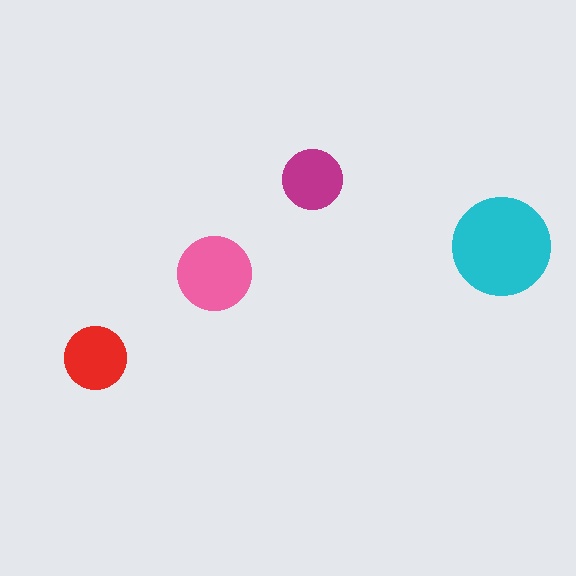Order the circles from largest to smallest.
the cyan one, the pink one, the red one, the magenta one.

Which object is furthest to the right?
The cyan circle is rightmost.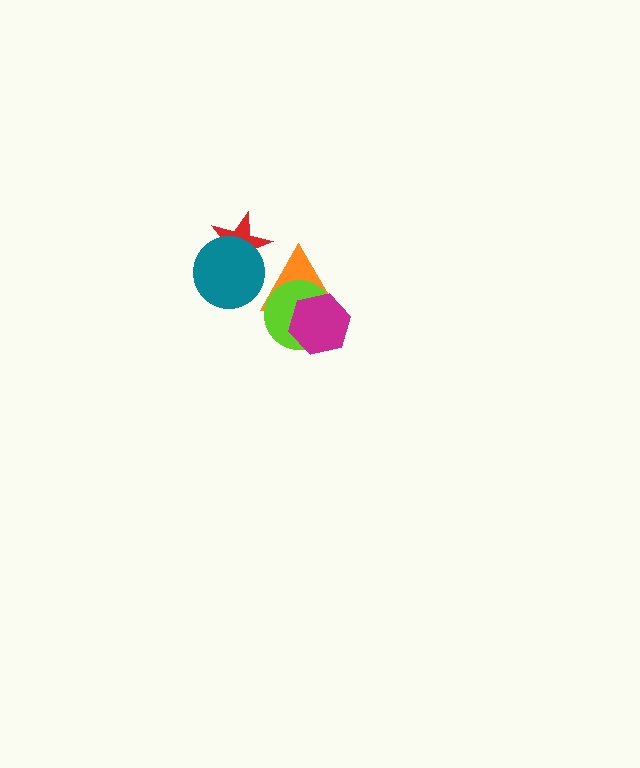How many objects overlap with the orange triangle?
3 objects overlap with the orange triangle.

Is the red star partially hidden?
Yes, it is partially covered by another shape.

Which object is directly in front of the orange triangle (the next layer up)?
The lime circle is directly in front of the orange triangle.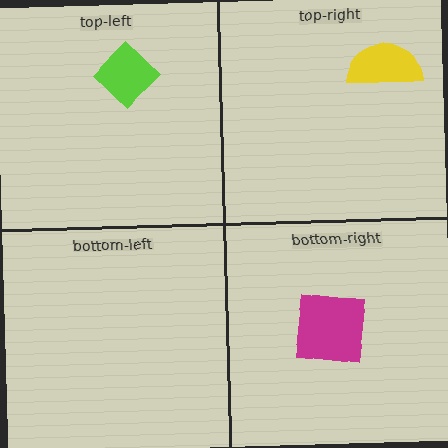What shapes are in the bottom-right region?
The magenta square.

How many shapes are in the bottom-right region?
1.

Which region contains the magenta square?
The bottom-right region.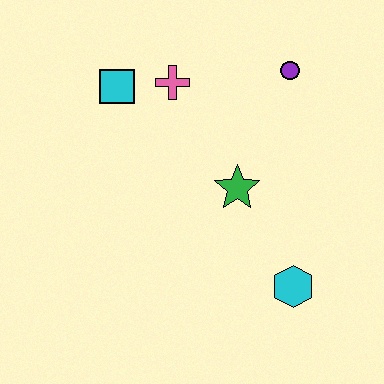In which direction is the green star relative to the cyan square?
The green star is to the right of the cyan square.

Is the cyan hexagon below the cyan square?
Yes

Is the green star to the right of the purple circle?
No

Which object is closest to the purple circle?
The pink cross is closest to the purple circle.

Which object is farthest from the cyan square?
The cyan hexagon is farthest from the cyan square.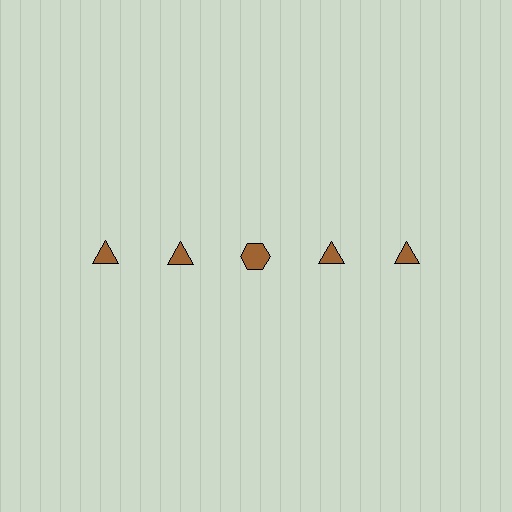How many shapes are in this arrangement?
There are 5 shapes arranged in a grid pattern.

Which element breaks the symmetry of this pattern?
The brown hexagon in the top row, center column breaks the symmetry. All other shapes are brown triangles.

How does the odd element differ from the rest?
It has a different shape: hexagon instead of triangle.